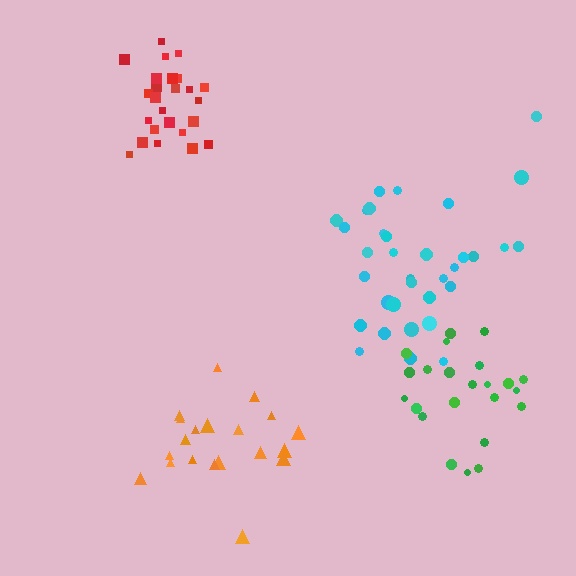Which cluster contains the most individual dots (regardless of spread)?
Cyan (34).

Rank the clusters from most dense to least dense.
red, green, orange, cyan.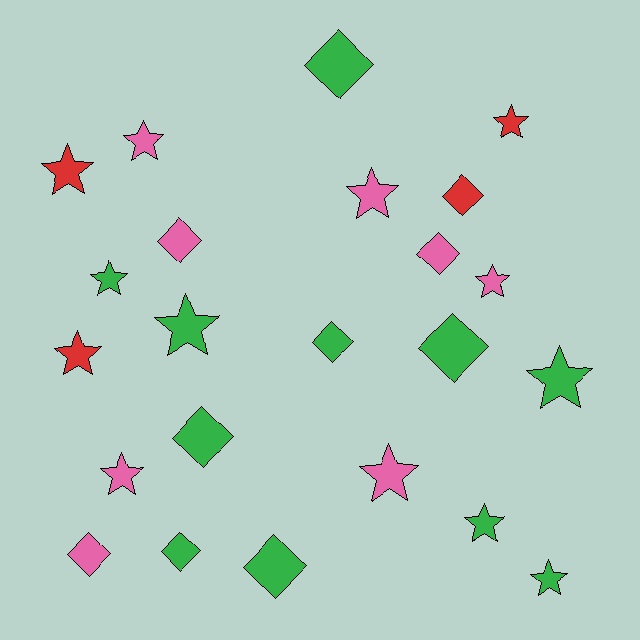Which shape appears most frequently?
Star, with 13 objects.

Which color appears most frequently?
Green, with 11 objects.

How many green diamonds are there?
There are 6 green diamonds.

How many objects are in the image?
There are 23 objects.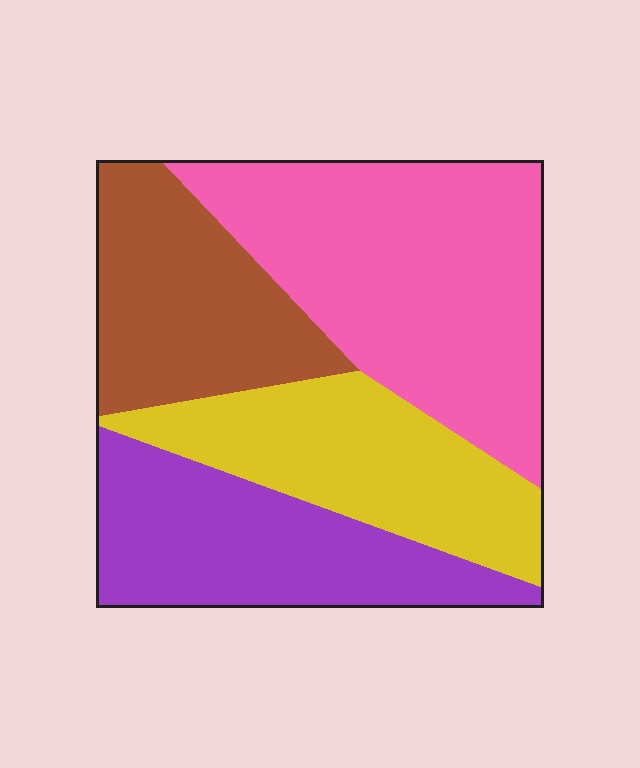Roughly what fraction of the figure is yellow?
Yellow covers 22% of the figure.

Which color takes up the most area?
Pink, at roughly 35%.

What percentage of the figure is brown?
Brown covers 20% of the figure.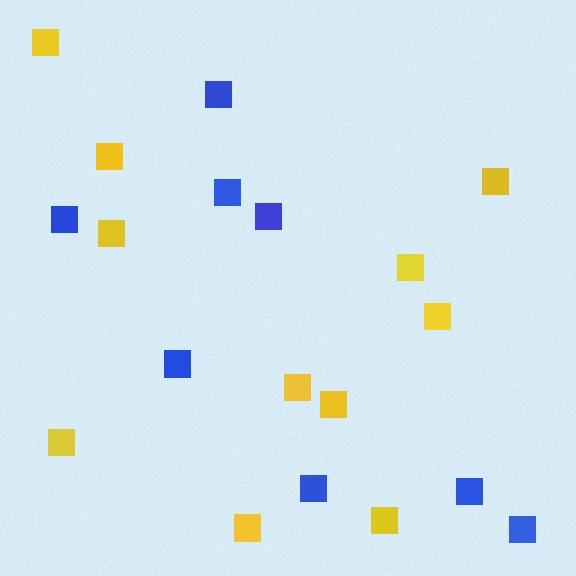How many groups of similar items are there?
There are 2 groups: one group of blue squares (8) and one group of yellow squares (11).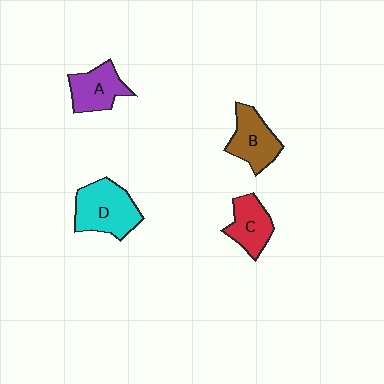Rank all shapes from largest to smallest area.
From largest to smallest: D (cyan), B (brown), A (purple), C (red).